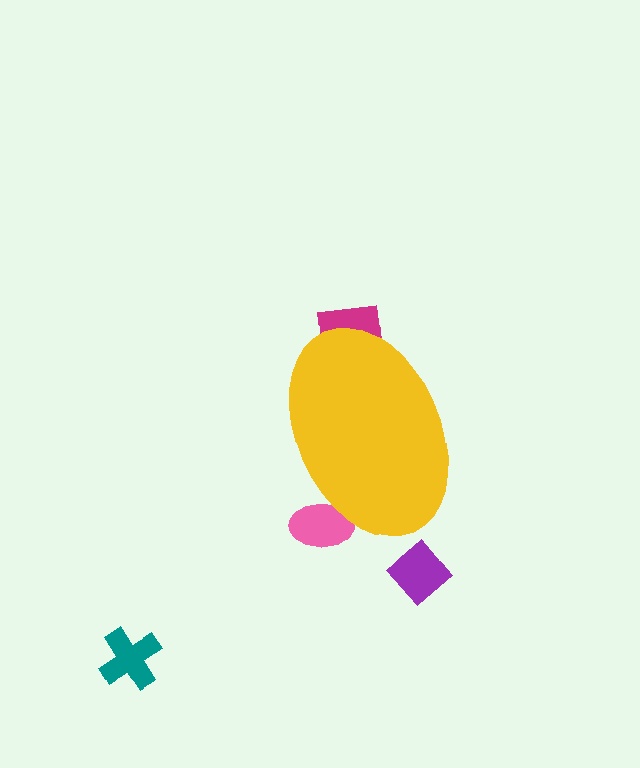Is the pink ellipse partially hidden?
Yes, the pink ellipse is partially hidden behind the yellow ellipse.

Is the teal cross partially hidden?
No, the teal cross is fully visible.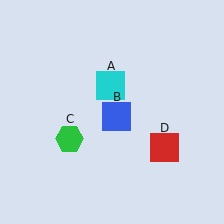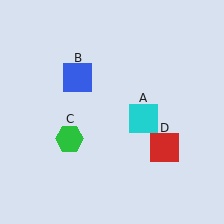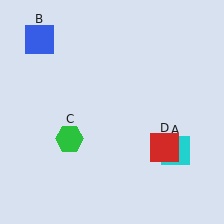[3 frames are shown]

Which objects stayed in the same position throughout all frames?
Green hexagon (object C) and red square (object D) remained stationary.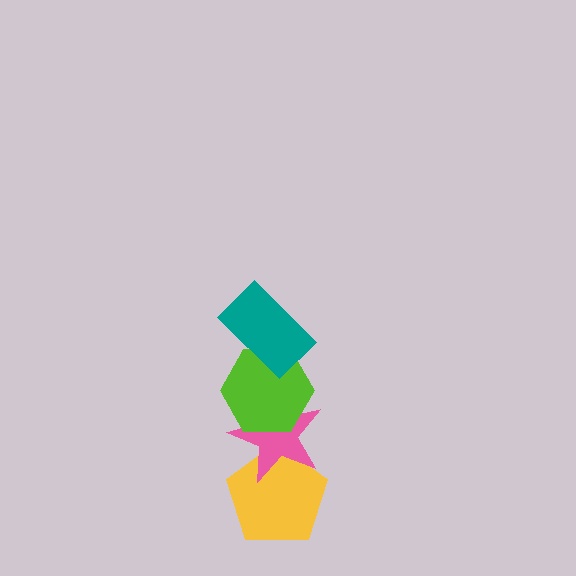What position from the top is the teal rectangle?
The teal rectangle is 1st from the top.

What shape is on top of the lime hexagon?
The teal rectangle is on top of the lime hexagon.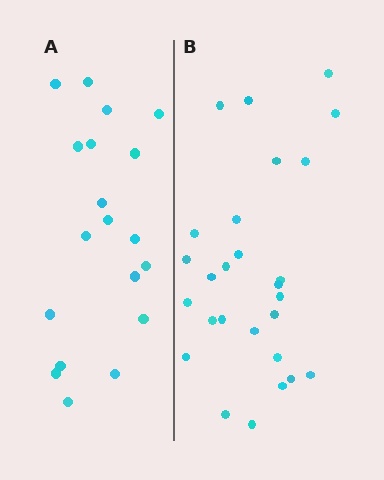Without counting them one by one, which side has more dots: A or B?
Region B (the right region) has more dots.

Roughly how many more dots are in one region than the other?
Region B has roughly 8 or so more dots than region A.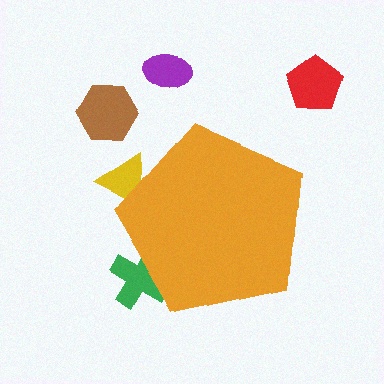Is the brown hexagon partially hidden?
No, the brown hexagon is fully visible.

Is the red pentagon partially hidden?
No, the red pentagon is fully visible.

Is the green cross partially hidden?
Yes, the green cross is partially hidden behind the orange pentagon.